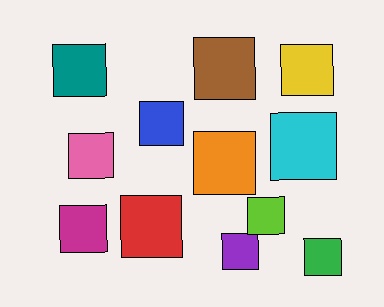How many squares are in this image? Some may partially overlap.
There are 12 squares.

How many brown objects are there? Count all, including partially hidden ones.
There is 1 brown object.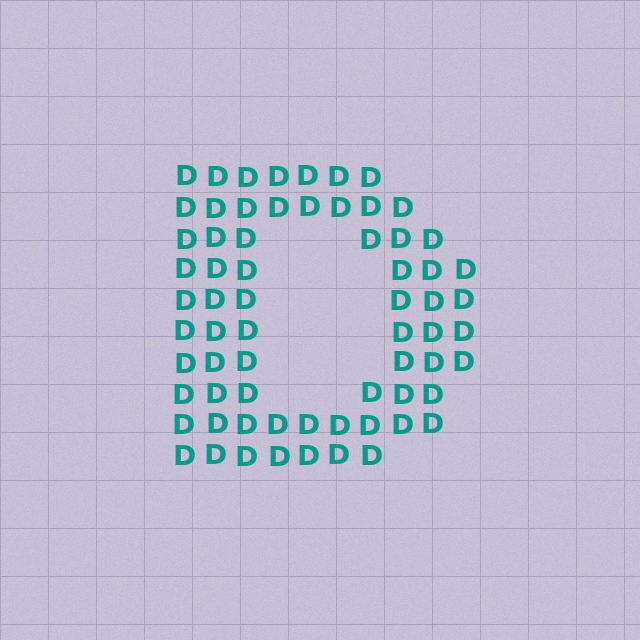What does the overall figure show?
The overall figure shows the letter D.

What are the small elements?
The small elements are letter D's.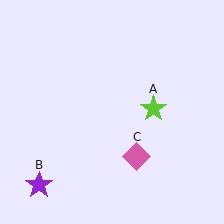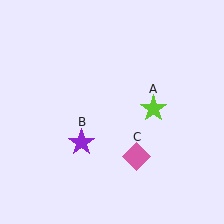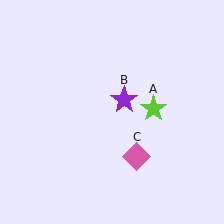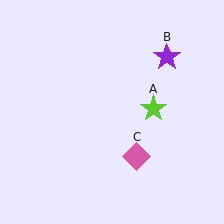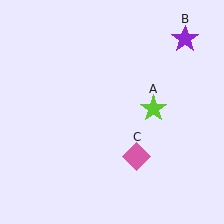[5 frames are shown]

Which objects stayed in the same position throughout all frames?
Lime star (object A) and pink diamond (object C) remained stationary.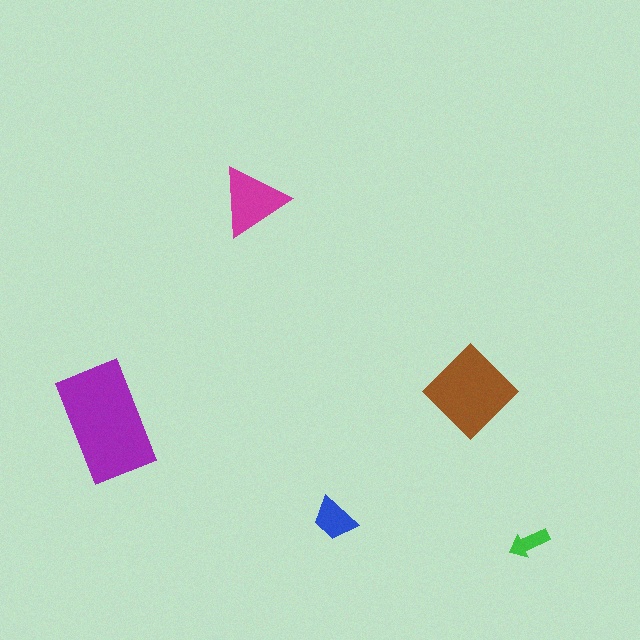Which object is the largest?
The purple rectangle.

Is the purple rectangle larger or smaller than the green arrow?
Larger.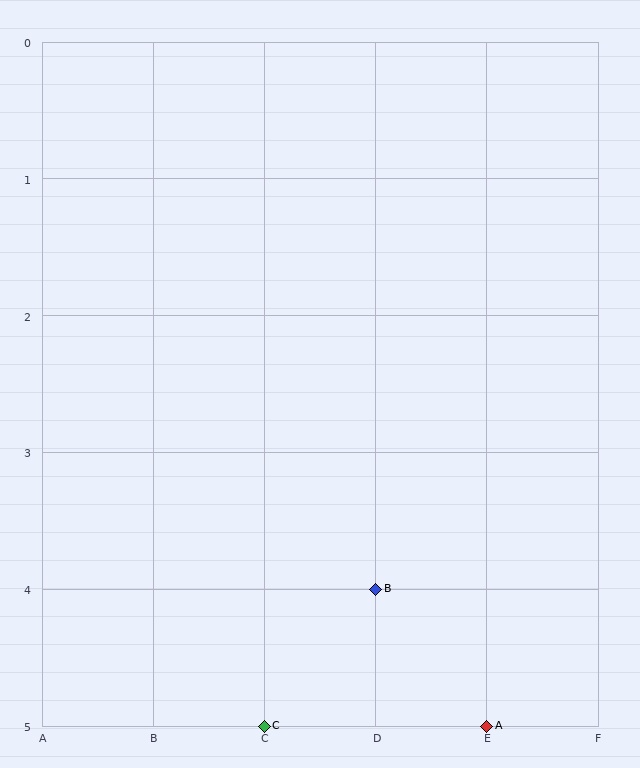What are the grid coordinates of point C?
Point C is at grid coordinates (C, 5).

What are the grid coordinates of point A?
Point A is at grid coordinates (E, 5).